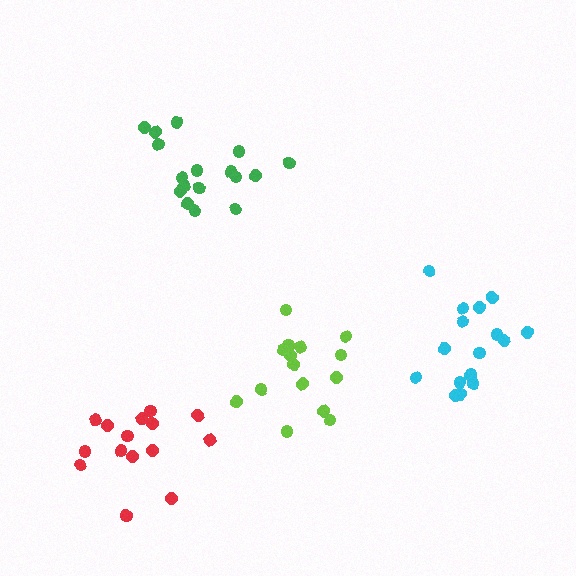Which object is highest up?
The green cluster is topmost.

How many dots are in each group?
Group 1: 15 dots, Group 2: 17 dots, Group 3: 17 dots, Group 4: 17 dots (66 total).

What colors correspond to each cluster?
The clusters are colored: lime, cyan, green, red.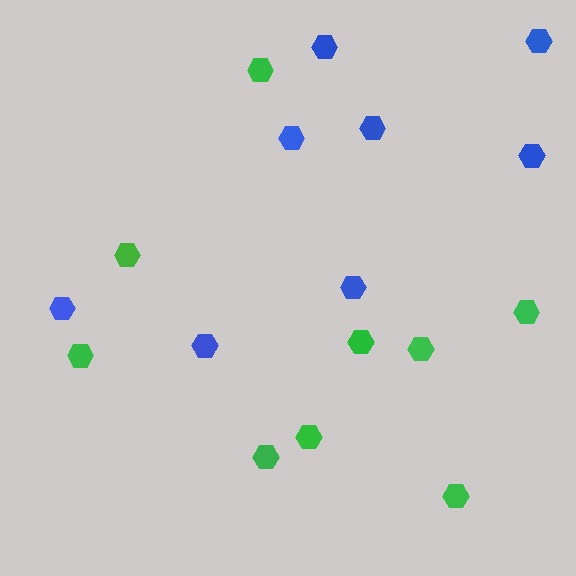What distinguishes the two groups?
There are 2 groups: one group of green hexagons (9) and one group of blue hexagons (8).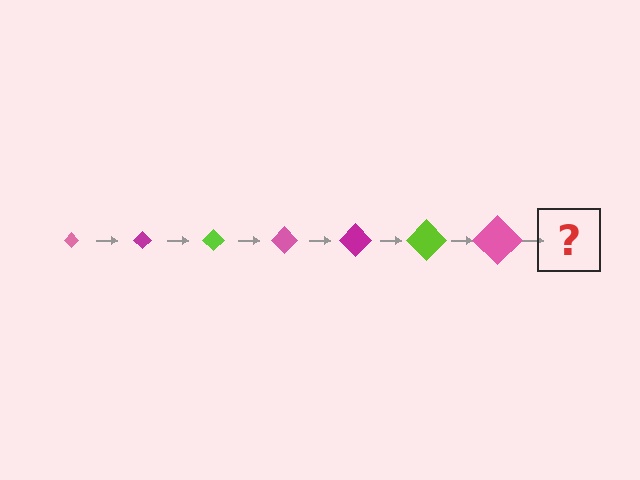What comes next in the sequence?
The next element should be a magenta diamond, larger than the previous one.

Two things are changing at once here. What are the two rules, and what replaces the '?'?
The two rules are that the diamond grows larger each step and the color cycles through pink, magenta, and lime. The '?' should be a magenta diamond, larger than the previous one.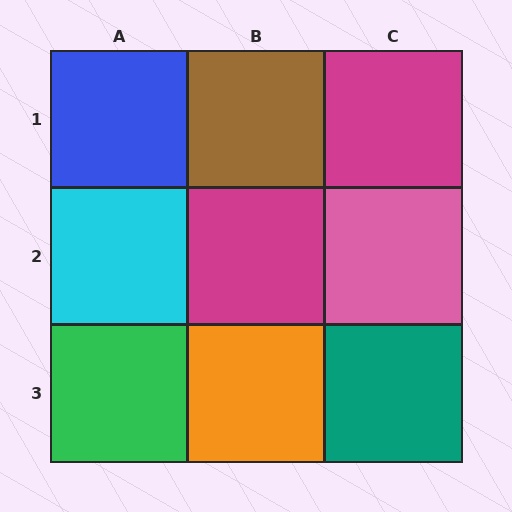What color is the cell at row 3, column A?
Green.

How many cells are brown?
1 cell is brown.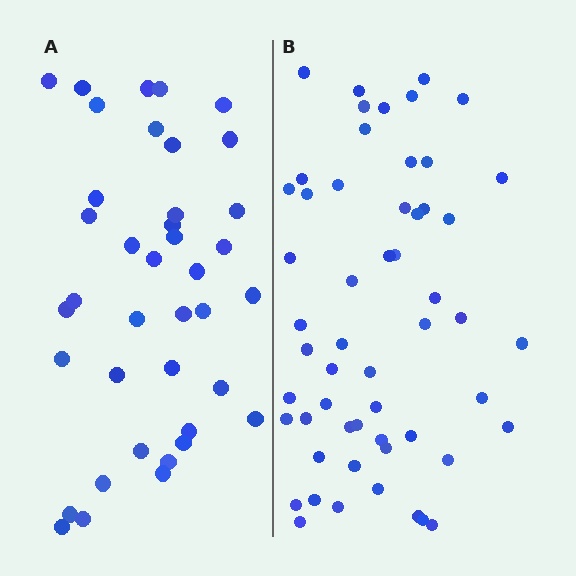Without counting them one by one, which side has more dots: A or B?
Region B (the right region) has more dots.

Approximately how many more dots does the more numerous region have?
Region B has approximately 15 more dots than region A.